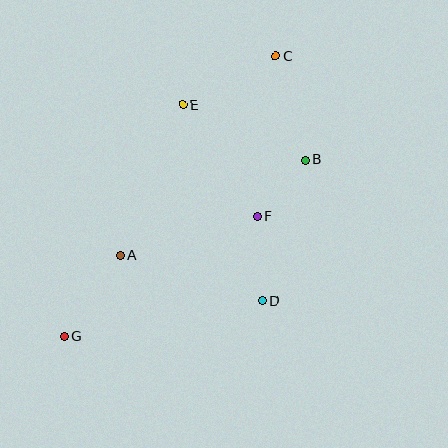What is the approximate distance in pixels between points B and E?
The distance between B and E is approximately 135 pixels.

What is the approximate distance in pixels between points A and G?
The distance between A and G is approximately 99 pixels.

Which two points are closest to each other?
Points B and F are closest to each other.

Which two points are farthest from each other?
Points C and G are farthest from each other.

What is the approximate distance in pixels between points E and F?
The distance between E and F is approximately 134 pixels.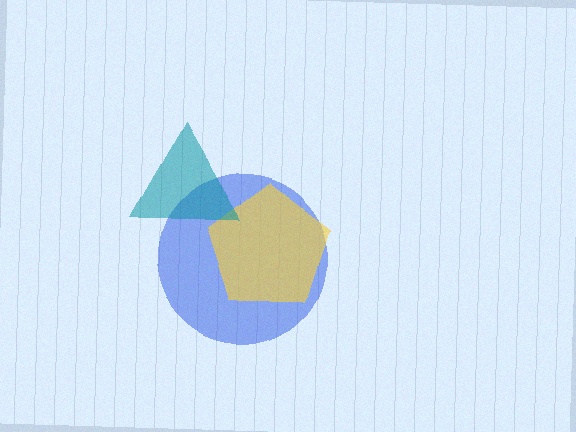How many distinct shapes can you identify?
There are 3 distinct shapes: a blue circle, a yellow pentagon, a teal triangle.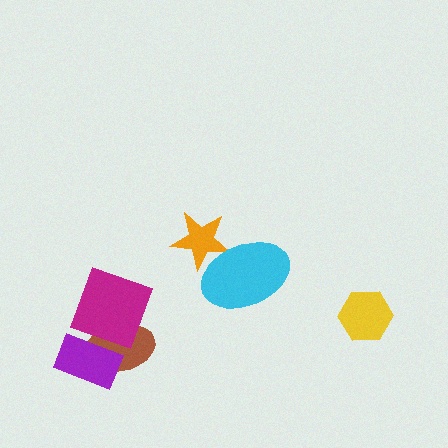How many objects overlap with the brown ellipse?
2 objects overlap with the brown ellipse.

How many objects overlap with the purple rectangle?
2 objects overlap with the purple rectangle.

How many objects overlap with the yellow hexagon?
0 objects overlap with the yellow hexagon.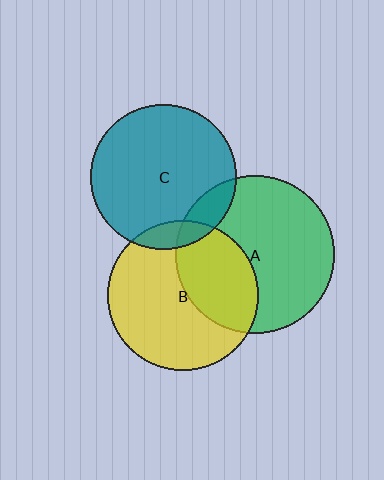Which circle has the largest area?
Circle A (green).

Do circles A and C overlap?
Yes.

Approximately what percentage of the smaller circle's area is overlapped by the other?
Approximately 10%.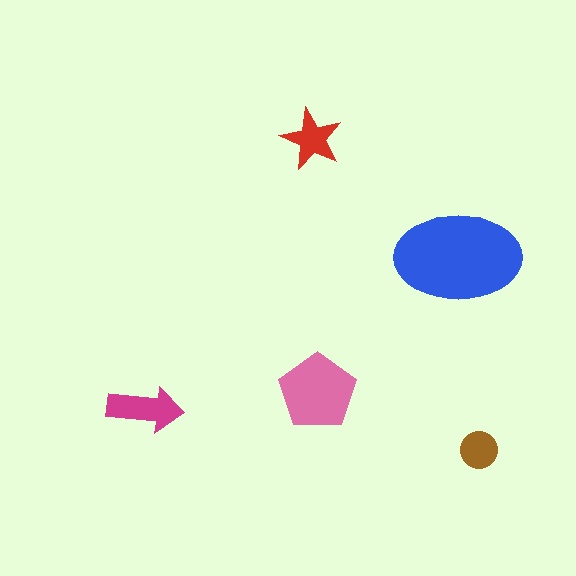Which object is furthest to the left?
The magenta arrow is leftmost.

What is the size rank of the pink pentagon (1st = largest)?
2nd.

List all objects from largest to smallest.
The blue ellipse, the pink pentagon, the magenta arrow, the red star, the brown circle.